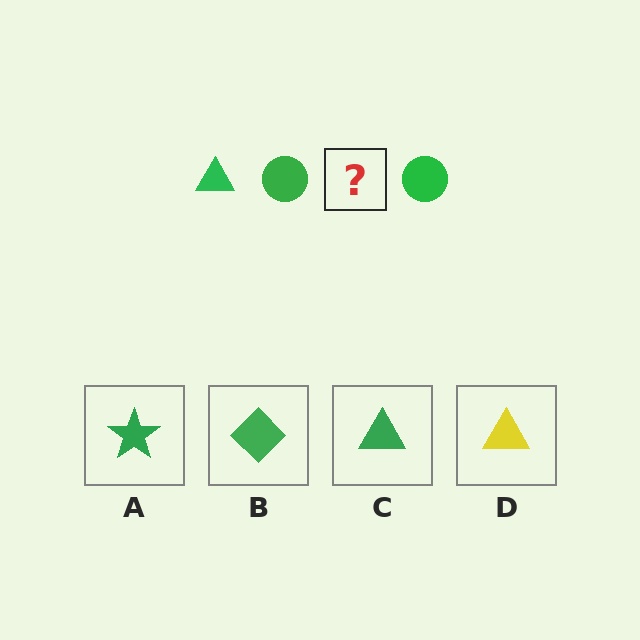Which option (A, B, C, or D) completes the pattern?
C.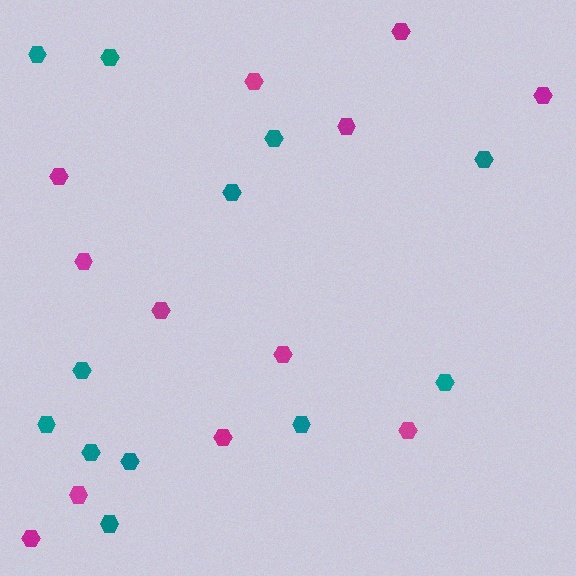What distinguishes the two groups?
There are 2 groups: one group of magenta hexagons (12) and one group of teal hexagons (12).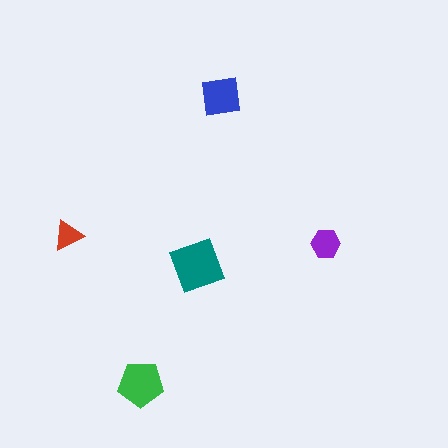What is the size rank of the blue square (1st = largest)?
3rd.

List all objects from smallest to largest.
The red triangle, the purple hexagon, the blue square, the green pentagon, the teal diamond.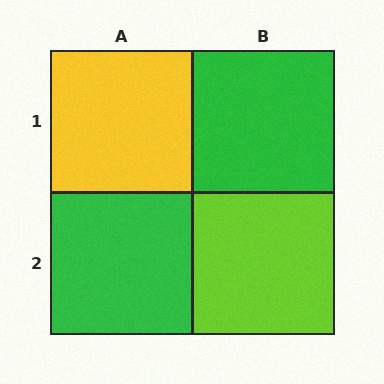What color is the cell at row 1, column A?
Yellow.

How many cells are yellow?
1 cell is yellow.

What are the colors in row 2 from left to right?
Green, lime.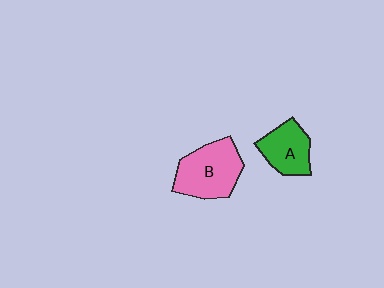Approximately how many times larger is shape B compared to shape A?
Approximately 1.4 times.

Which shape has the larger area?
Shape B (pink).